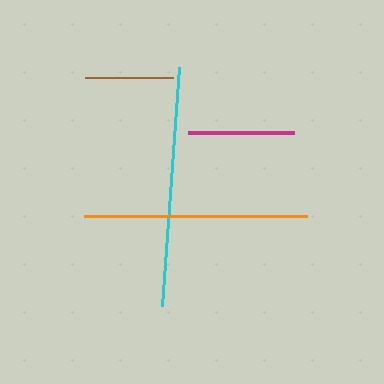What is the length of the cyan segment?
The cyan segment is approximately 240 pixels long.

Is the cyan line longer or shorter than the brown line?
The cyan line is longer than the brown line.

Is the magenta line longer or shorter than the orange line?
The orange line is longer than the magenta line.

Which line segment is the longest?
The cyan line is the longest at approximately 240 pixels.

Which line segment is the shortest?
The brown line is the shortest at approximately 88 pixels.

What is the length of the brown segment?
The brown segment is approximately 88 pixels long.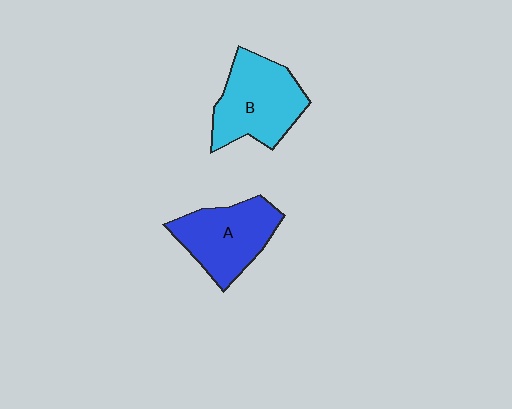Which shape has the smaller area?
Shape A (blue).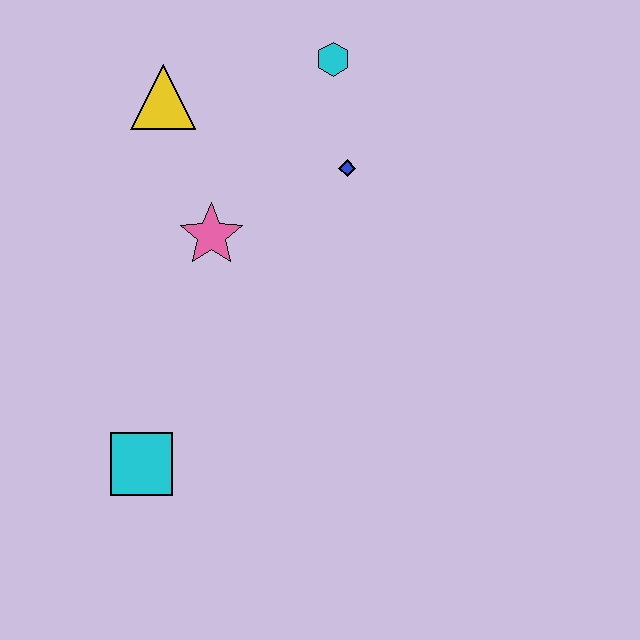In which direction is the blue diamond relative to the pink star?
The blue diamond is to the right of the pink star.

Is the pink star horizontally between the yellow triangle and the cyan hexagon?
Yes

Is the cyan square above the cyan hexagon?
No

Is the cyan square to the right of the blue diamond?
No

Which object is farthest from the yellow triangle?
The cyan square is farthest from the yellow triangle.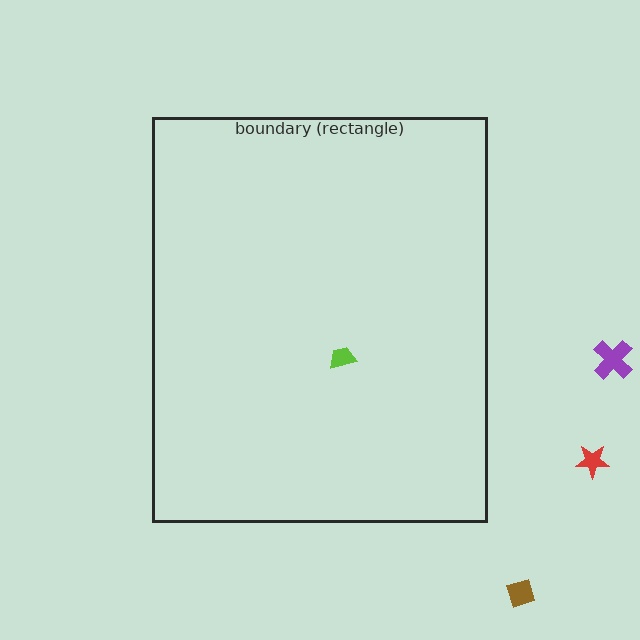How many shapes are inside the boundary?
1 inside, 3 outside.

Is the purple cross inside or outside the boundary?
Outside.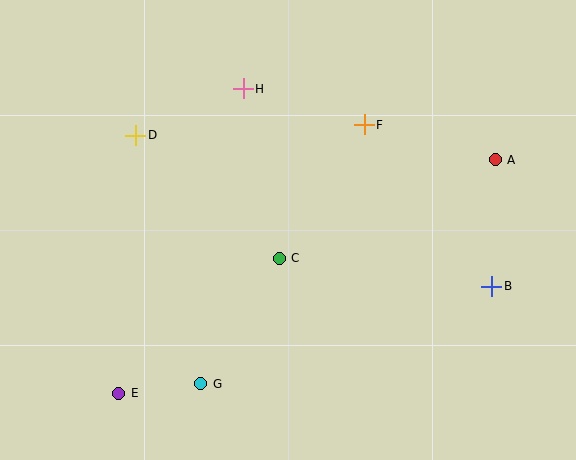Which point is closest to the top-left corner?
Point D is closest to the top-left corner.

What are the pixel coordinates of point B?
Point B is at (492, 286).